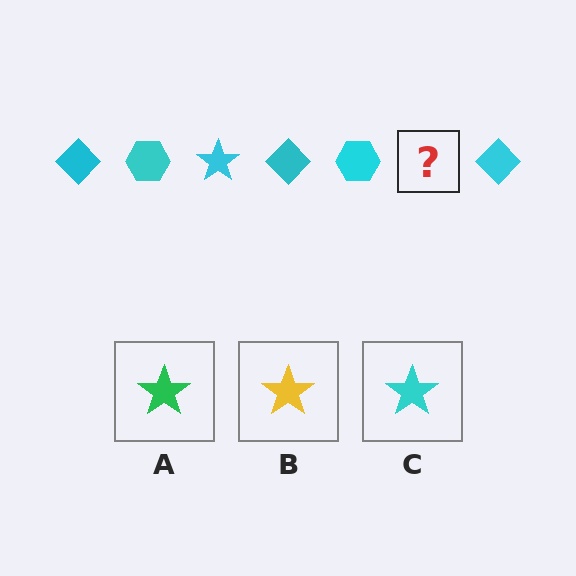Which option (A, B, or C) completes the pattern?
C.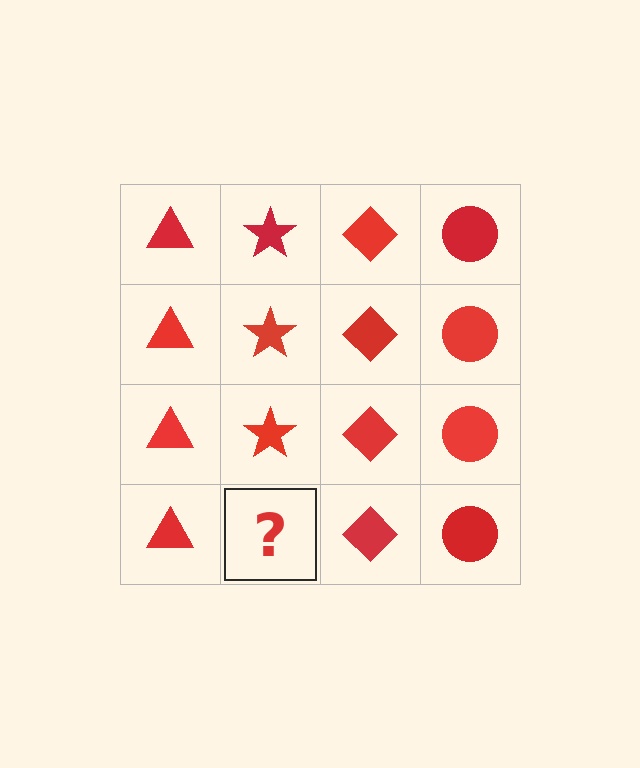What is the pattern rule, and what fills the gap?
The rule is that each column has a consistent shape. The gap should be filled with a red star.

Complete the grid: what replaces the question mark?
The question mark should be replaced with a red star.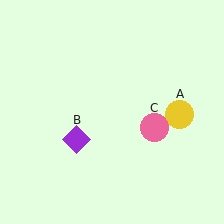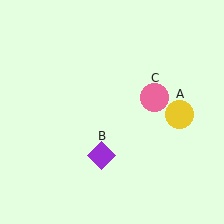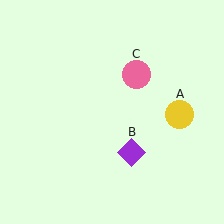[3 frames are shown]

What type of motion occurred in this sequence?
The purple diamond (object B), pink circle (object C) rotated counterclockwise around the center of the scene.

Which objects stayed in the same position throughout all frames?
Yellow circle (object A) remained stationary.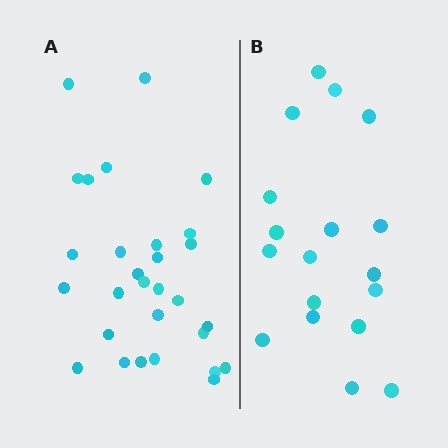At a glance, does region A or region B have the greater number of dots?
Region A (the left region) has more dots.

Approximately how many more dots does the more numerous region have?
Region A has roughly 12 or so more dots than region B.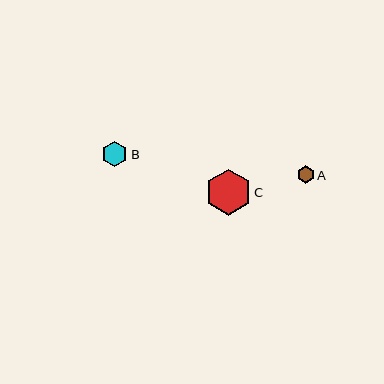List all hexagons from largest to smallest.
From largest to smallest: C, B, A.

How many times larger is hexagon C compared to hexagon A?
Hexagon C is approximately 2.7 times the size of hexagon A.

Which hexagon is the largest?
Hexagon C is the largest with a size of approximately 46 pixels.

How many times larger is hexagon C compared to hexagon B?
Hexagon C is approximately 1.8 times the size of hexagon B.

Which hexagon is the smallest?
Hexagon A is the smallest with a size of approximately 17 pixels.